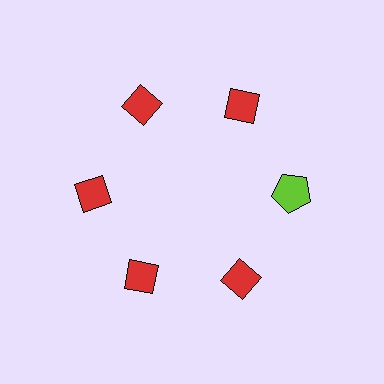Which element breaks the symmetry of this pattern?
The lime pentagon at roughly the 3 o'clock position breaks the symmetry. All other shapes are red diamonds.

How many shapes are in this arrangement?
There are 6 shapes arranged in a ring pattern.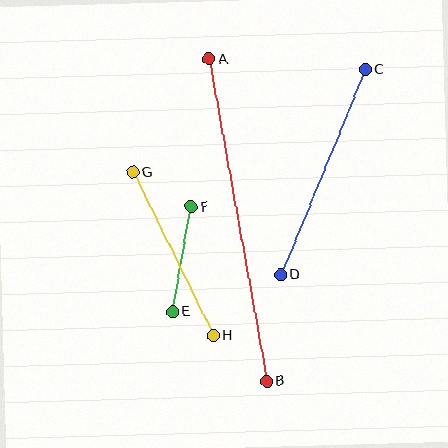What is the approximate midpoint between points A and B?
The midpoint is at approximately (238, 220) pixels.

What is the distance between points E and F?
The distance is approximately 107 pixels.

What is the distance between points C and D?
The distance is approximately 222 pixels.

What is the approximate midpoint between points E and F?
The midpoint is at approximately (182, 259) pixels.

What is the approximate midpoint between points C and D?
The midpoint is at approximately (323, 172) pixels.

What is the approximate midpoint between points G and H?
The midpoint is at approximately (173, 254) pixels.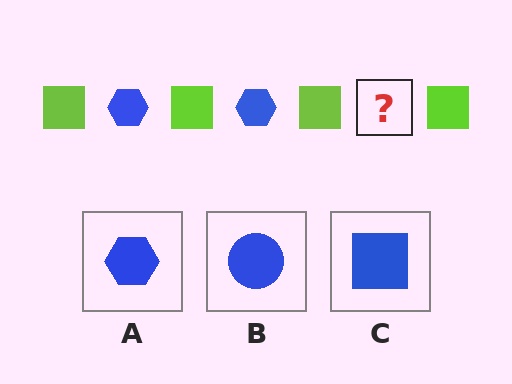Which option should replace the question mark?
Option A.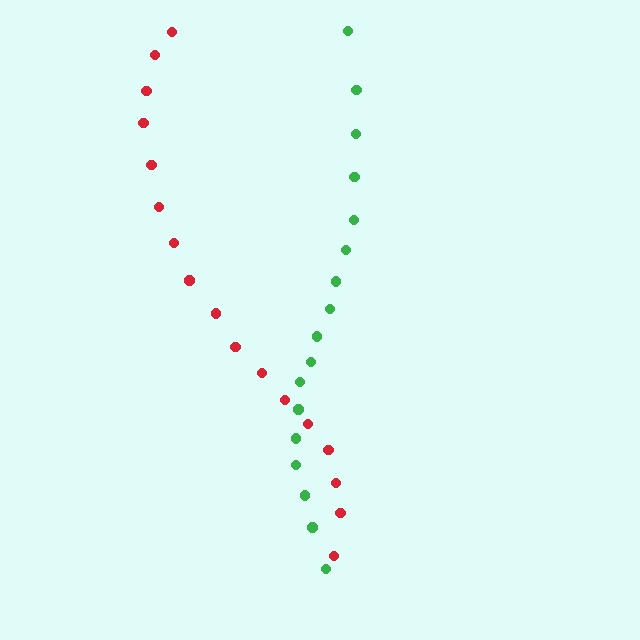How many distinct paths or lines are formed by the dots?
There are 2 distinct paths.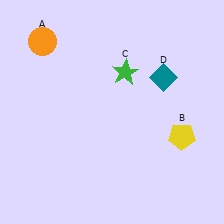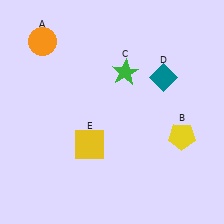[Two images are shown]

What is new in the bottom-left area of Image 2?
A yellow square (E) was added in the bottom-left area of Image 2.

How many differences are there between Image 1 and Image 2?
There is 1 difference between the two images.